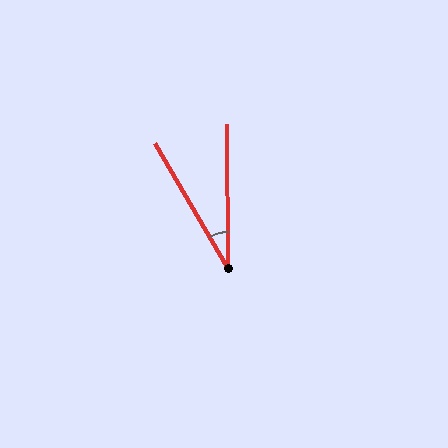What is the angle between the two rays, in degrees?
Approximately 30 degrees.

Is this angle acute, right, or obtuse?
It is acute.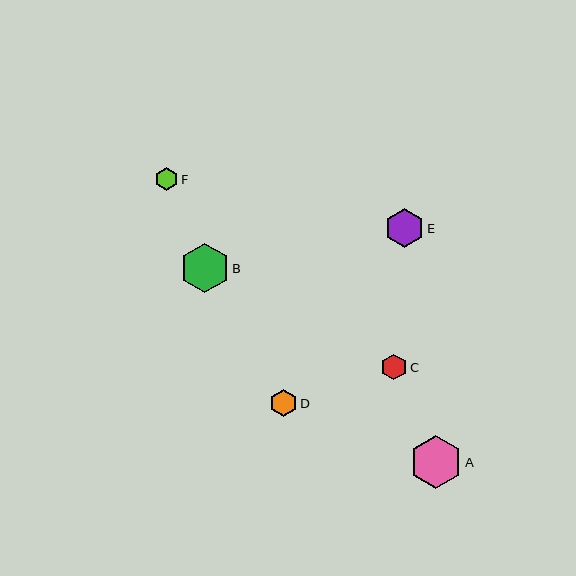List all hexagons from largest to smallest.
From largest to smallest: A, B, E, D, C, F.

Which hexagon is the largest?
Hexagon A is the largest with a size of approximately 53 pixels.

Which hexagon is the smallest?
Hexagon F is the smallest with a size of approximately 23 pixels.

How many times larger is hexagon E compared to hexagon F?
Hexagon E is approximately 1.7 times the size of hexagon F.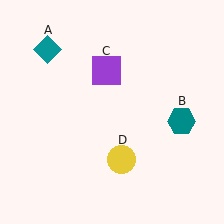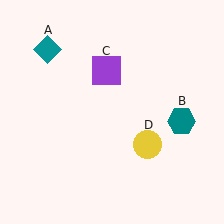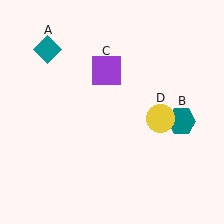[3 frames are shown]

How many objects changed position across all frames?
1 object changed position: yellow circle (object D).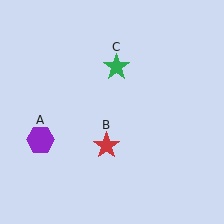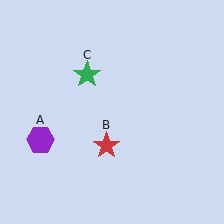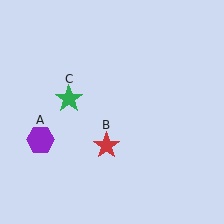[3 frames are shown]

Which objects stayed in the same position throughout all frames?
Purple hexagon (object A) and red star (object B) remained stationary.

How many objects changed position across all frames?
1 object changed position: green star (object C).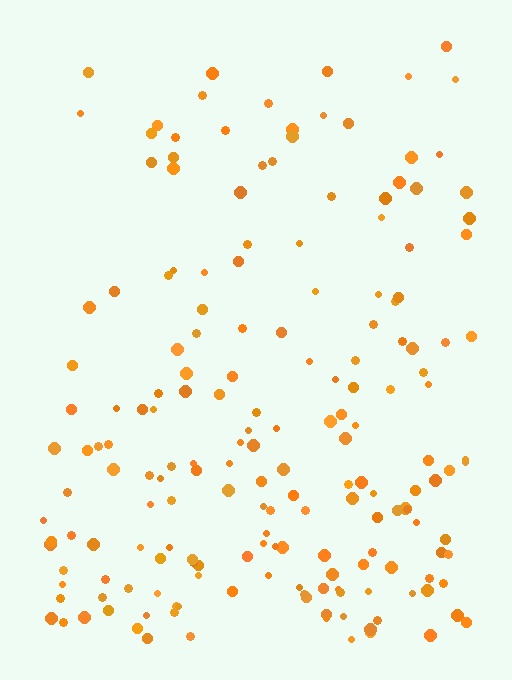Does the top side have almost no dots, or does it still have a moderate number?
Still a moderate number, just noticeably fewer than the bottom.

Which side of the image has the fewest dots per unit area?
The top.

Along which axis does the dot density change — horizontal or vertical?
Vertical.